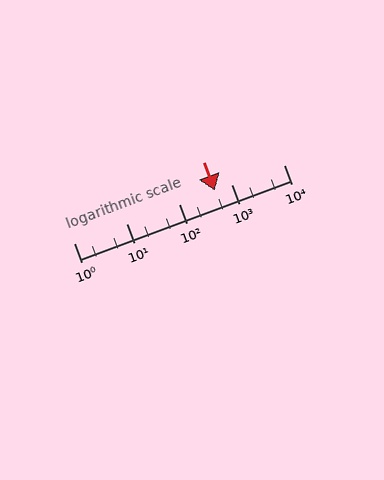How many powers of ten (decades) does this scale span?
The scale spans 4 decades, from 1 to 10000.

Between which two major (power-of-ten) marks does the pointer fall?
The pointer is between 100 and 1000.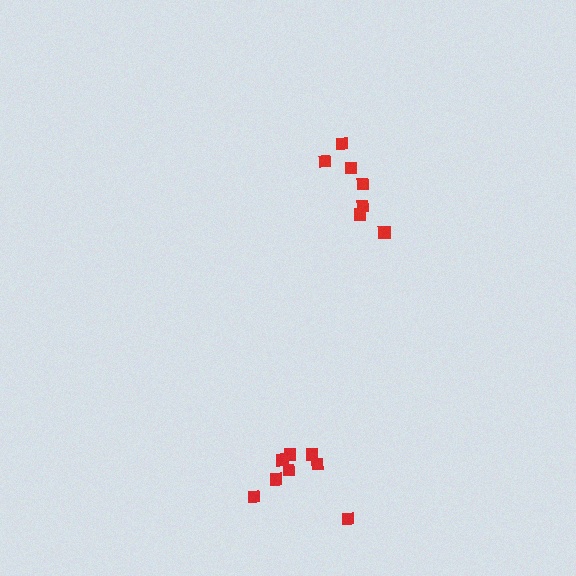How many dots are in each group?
Group 1: 7 dots, Group 2: 8 dots (15 total).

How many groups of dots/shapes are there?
There are 2 groups.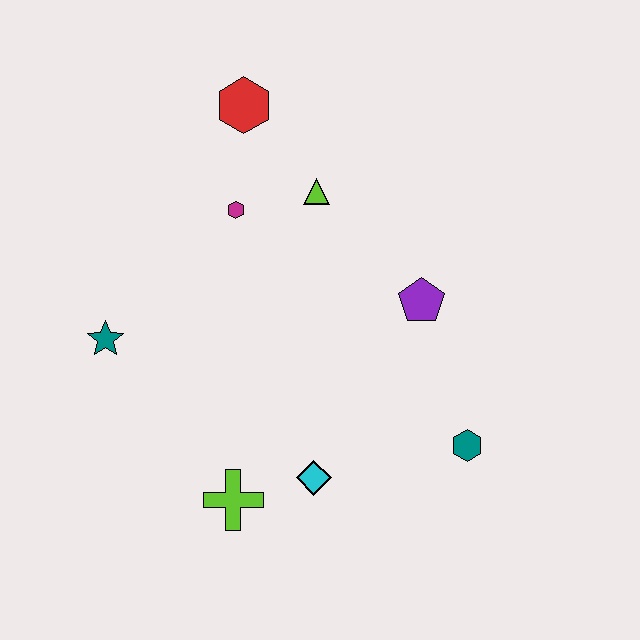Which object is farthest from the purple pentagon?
The teal star is farthest from the purple pentagon.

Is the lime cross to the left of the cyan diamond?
Yes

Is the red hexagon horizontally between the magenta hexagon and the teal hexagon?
Yes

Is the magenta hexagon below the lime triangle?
Yes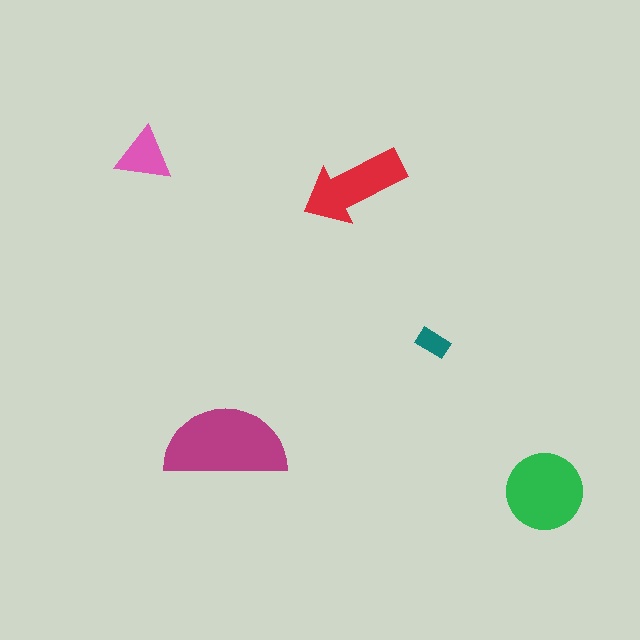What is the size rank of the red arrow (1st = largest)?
3rd.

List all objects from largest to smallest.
The magenta semicircle, the green circle, the red arrow, the pink triangle, the teal rectangle.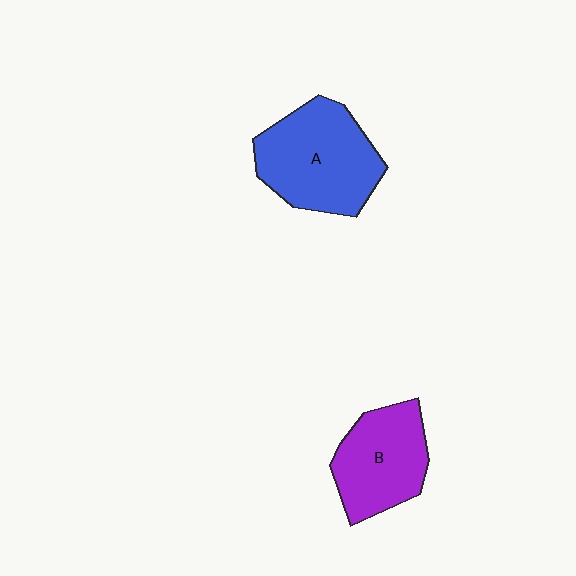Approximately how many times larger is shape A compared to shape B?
Approximately 1.3 times.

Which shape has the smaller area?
Shape B (purple).